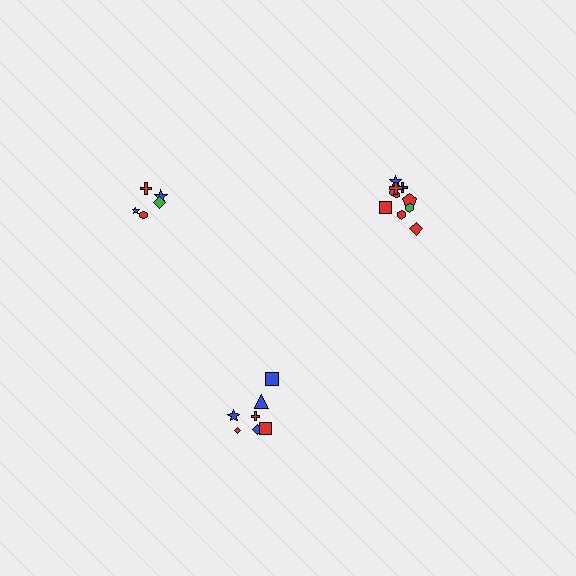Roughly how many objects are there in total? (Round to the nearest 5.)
Roughly 20 objects in total.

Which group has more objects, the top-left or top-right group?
The top-right group.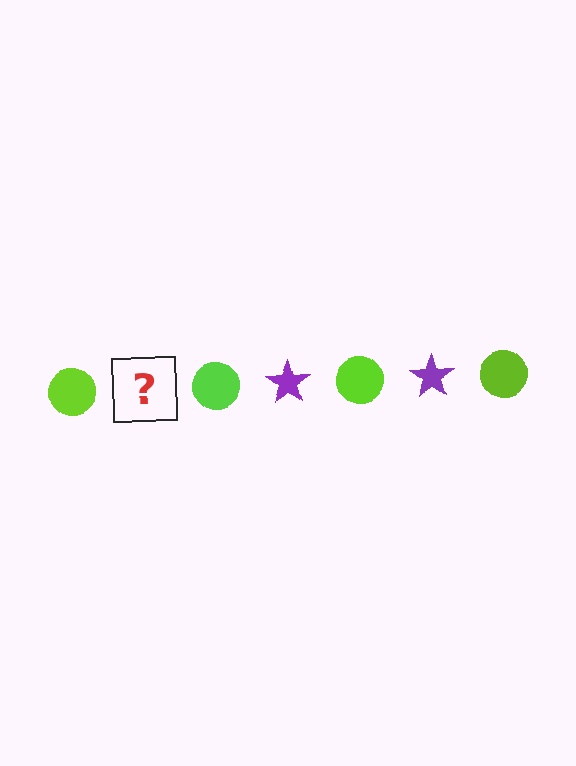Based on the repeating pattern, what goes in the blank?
The blank should be a purple star.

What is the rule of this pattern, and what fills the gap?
The rule is that the pattern alternates between lime circle and purple star. The gap should be filled with a purple star.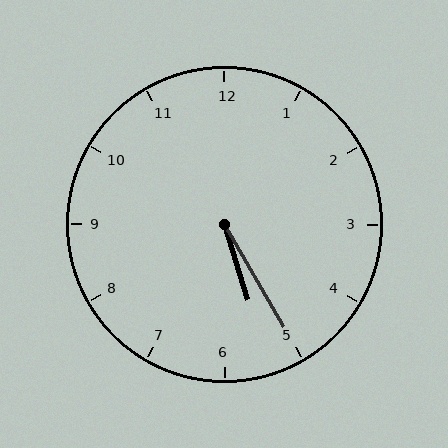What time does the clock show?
5:25.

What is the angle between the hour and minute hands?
Approximately 12 degrees.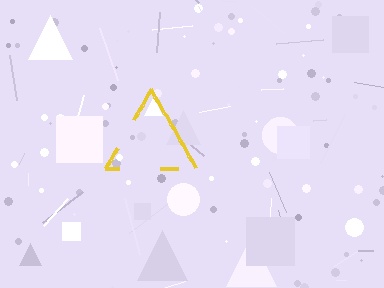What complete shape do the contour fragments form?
The contour fragments form a triangle.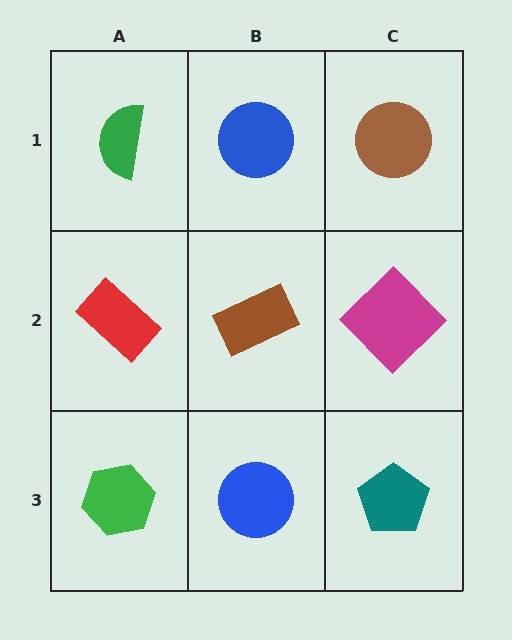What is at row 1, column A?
A green semicircle.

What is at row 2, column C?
A magenta diamond.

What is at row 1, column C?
A brown circle.